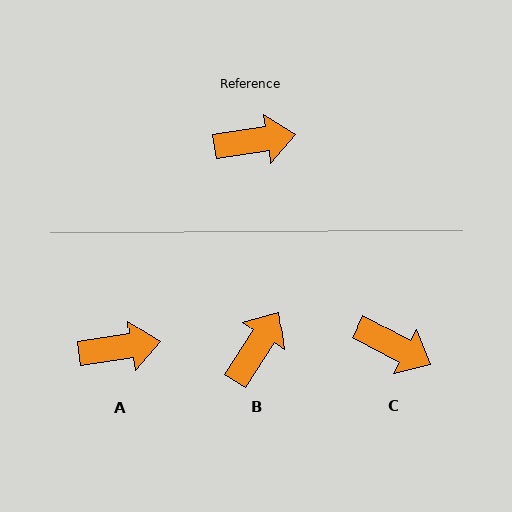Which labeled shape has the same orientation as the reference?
A.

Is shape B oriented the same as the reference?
No, it is off by about 48 degrees.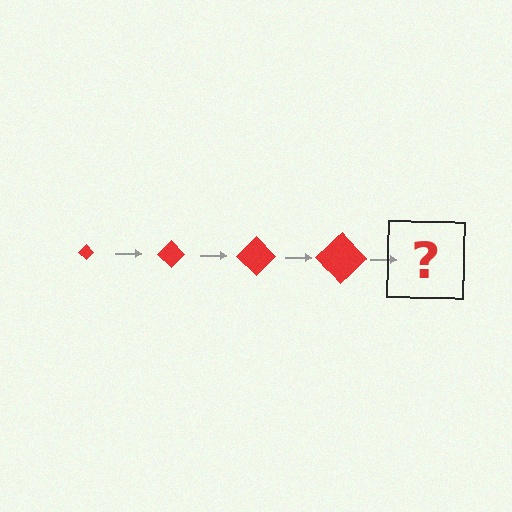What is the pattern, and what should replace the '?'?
The pattern is that the diamond gets progressively larger each step. The '?' should be a red diamond, larger than the previous one.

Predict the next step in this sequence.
The next step is a red diamond, larger than the previous one.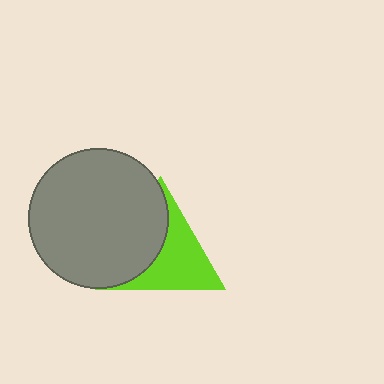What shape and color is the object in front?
The object in front is a gray circle.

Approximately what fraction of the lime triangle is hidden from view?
Roughly 46% of the lime triangle is hidden behind the gray circle.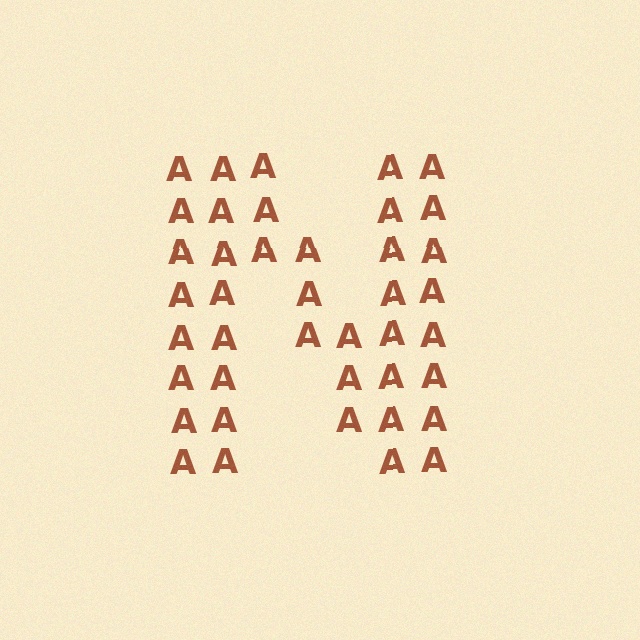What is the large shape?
The large shape is the letter N.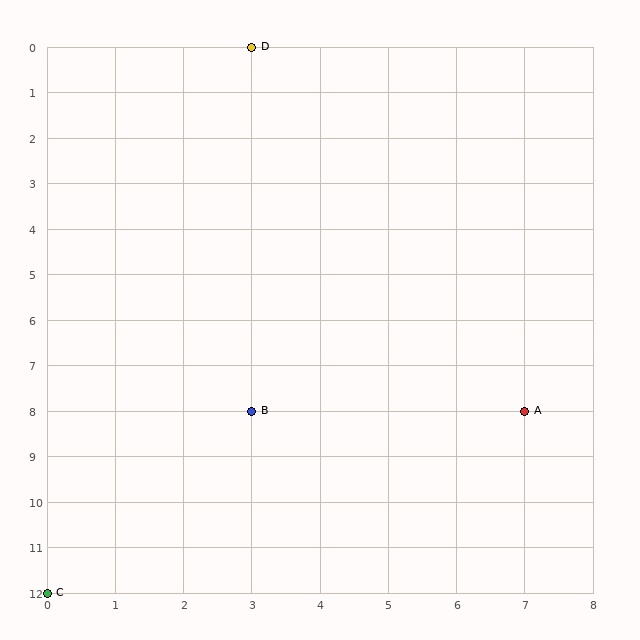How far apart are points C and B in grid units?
Points C and B are 3 columns and 4 rows apart (about 5.0 grid units diagonally).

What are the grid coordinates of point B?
Point B is at grid coordinates (3, 8).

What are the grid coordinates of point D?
Point D is at grid coordinates (3, 0).